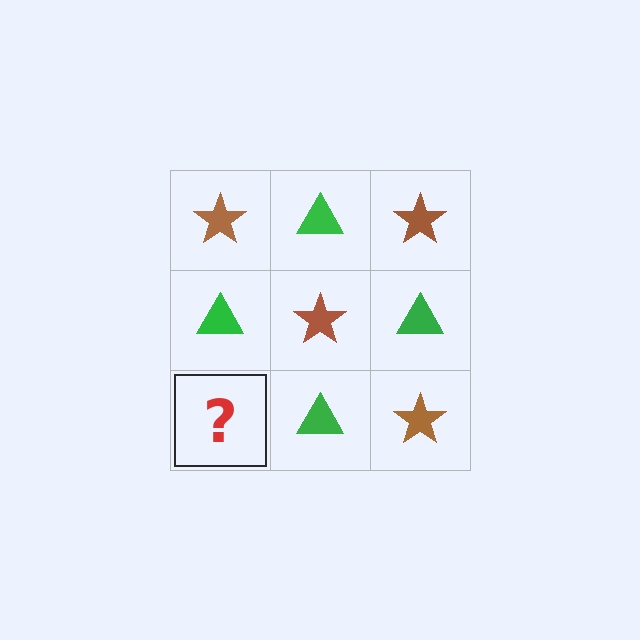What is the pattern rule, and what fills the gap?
The rule is that it alternates brown star and green triangle in a checkerboard pattern. The gap should be filled with a brown star.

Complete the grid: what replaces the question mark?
The question mark should be replaced with a brown star.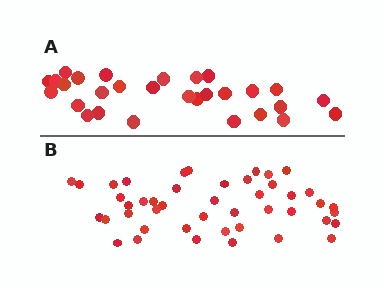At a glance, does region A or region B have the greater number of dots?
Region B (the bottom region) has more dots.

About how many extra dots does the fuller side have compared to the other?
Region B has approximately 15 more dots than region A.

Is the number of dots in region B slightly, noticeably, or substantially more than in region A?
Region B has substantially more. The ratio is roughly 1.6 to 1.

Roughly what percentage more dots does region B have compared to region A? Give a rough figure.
About 55% more.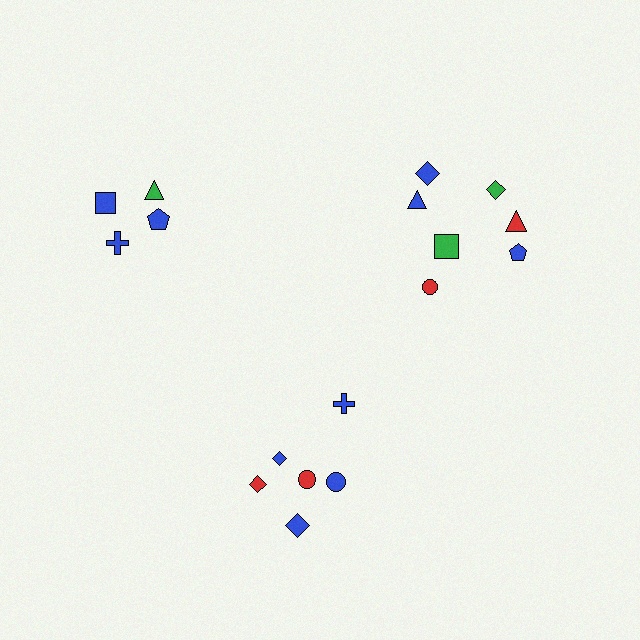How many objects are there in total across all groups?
There are 17 objects.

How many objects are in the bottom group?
There are 6 objects.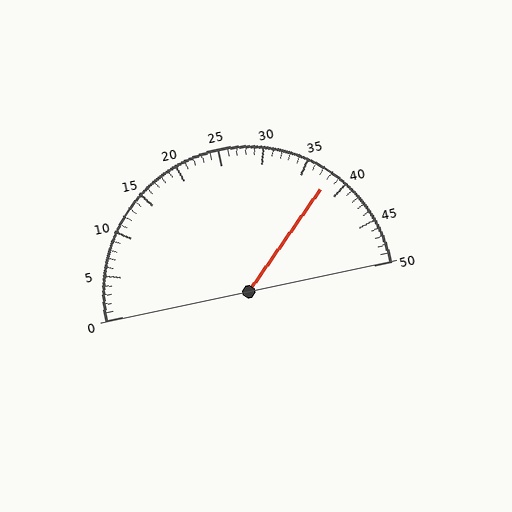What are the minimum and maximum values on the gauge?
The gauge ranges from 0 to 50.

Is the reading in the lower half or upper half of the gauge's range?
The reading is in the upper half of the range (0 to 50).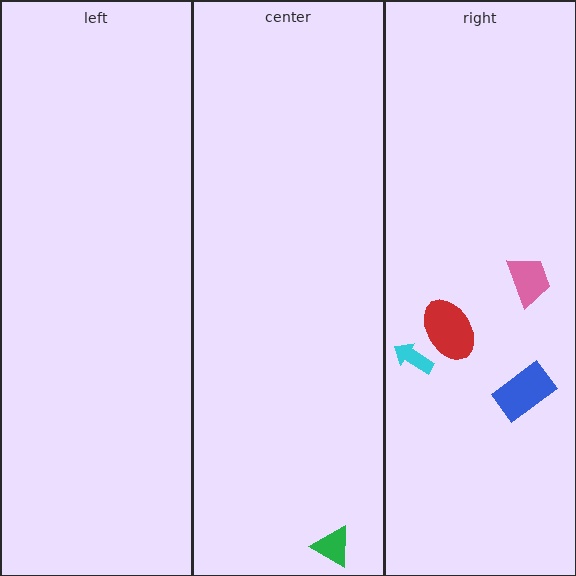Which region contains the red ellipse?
The right region.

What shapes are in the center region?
The green triangle.